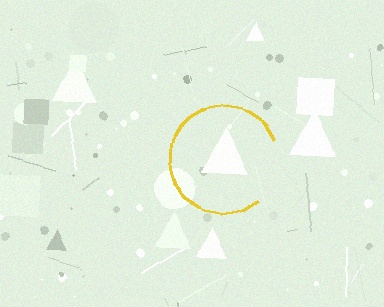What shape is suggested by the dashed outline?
The dashed outline suggests a circle.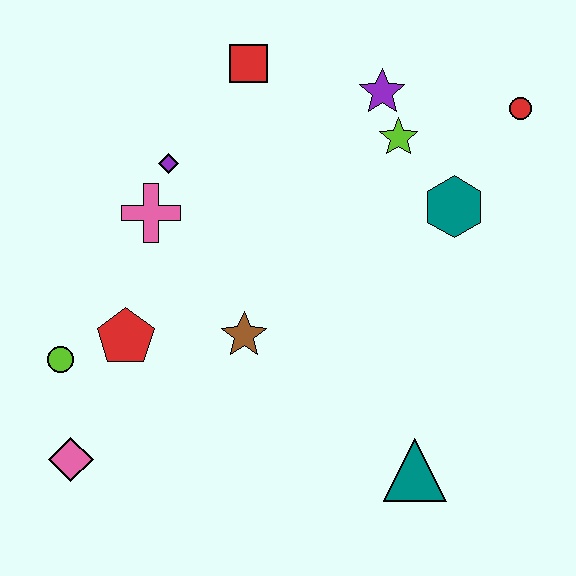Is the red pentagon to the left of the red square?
Yes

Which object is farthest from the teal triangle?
The red square is farthest from the teal triangle.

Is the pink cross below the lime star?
Yes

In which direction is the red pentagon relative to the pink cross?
The red pentagon is below the pink cross.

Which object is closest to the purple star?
The lime star is closest to the purple star.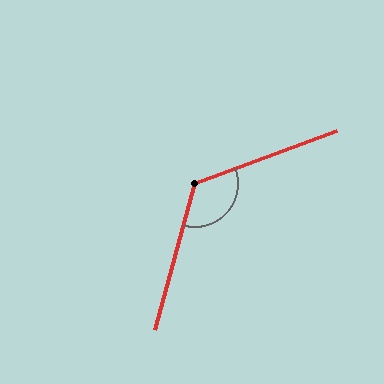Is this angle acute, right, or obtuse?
It is obtuse.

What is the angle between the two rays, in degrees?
Approximately 126 degrees.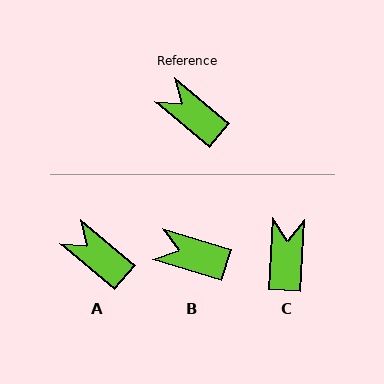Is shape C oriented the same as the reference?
No, it is off by about 53 degrees.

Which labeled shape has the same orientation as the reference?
A.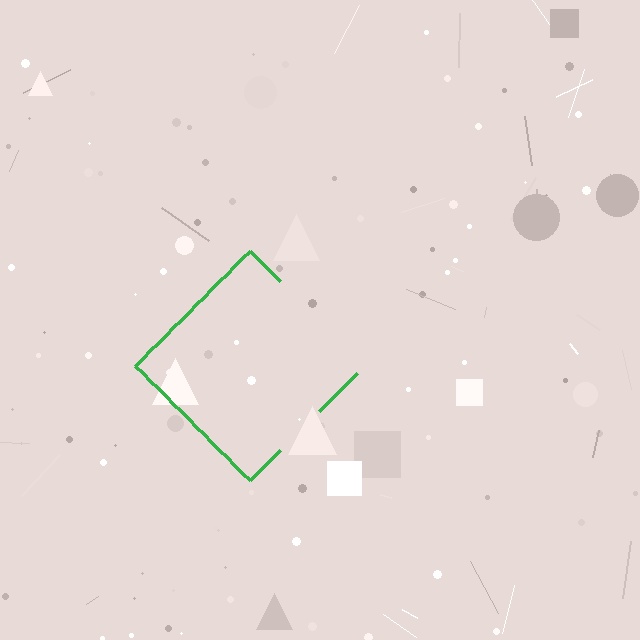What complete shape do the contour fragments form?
The contour fragments form a diamond.